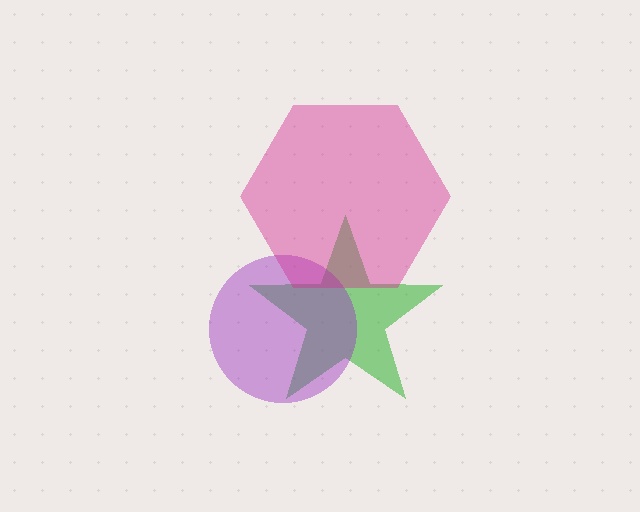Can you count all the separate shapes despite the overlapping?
Yes, there are 3 separate shapes.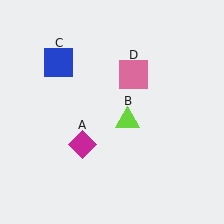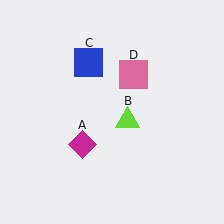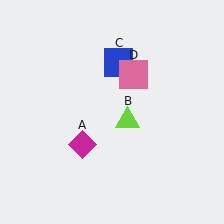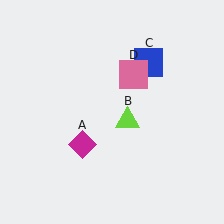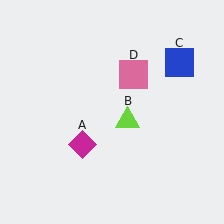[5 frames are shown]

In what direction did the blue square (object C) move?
The blue square (object C) moved right.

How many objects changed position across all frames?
1 object changed position: blue square (object C).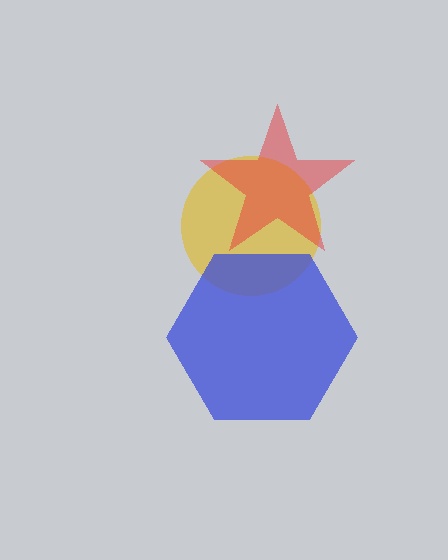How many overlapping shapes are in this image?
There are 3 overlapping shapes in the image.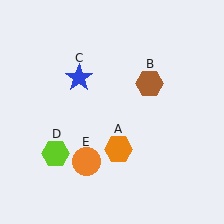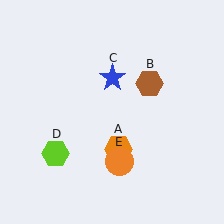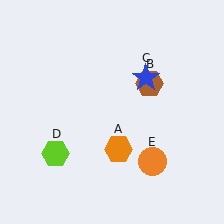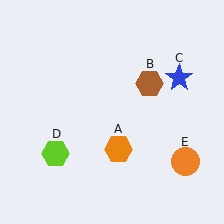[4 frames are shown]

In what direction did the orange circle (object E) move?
The orange circle (object E) moved right.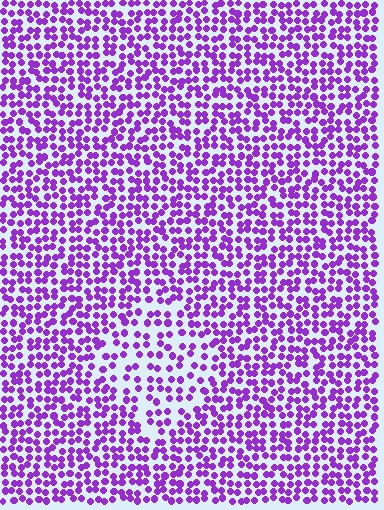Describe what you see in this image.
The image contains small purple elements arranged at two different densities. A diamond-shaped region is visible where the elements are less densely packed than the surrounding area.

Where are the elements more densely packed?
The elements are more densely packed outside the diamond boundary.